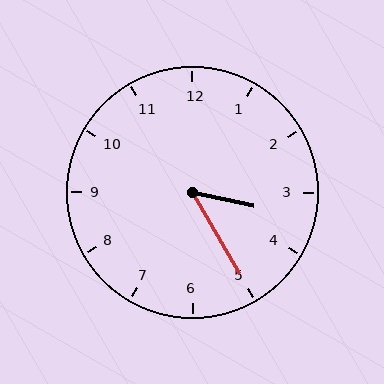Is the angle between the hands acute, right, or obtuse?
It is acute.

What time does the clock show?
3:25.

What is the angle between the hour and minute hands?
Approximately 48 degrees.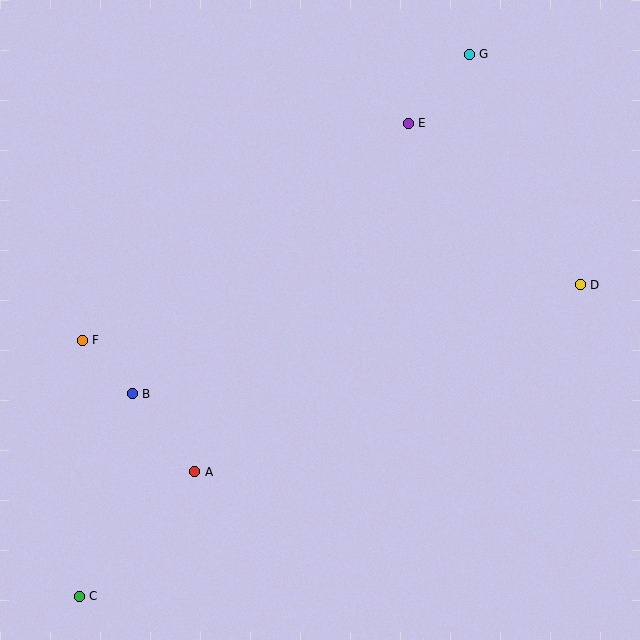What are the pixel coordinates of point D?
Point D is at (580, 285).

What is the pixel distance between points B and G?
The distance between B and G is 478 pixels.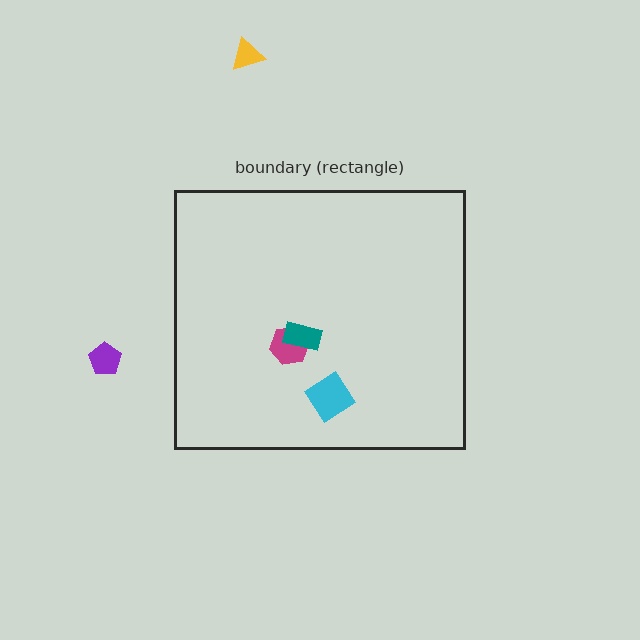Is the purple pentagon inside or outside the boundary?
Outside.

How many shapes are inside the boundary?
3 inside, 2 outside.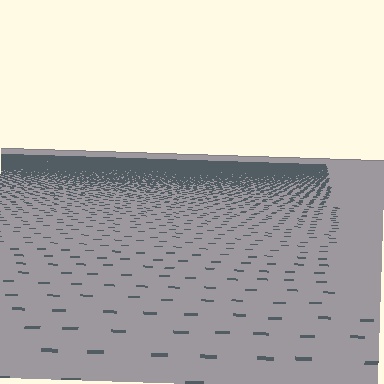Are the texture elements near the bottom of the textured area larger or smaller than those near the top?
Larger. Near the bottom, elements are closer to the viewer and appear at a bigger on-screen size.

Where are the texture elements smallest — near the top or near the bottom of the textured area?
Near the top.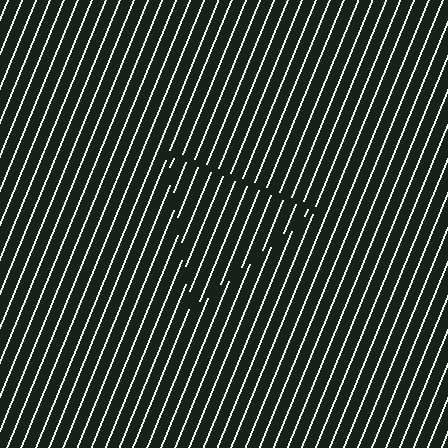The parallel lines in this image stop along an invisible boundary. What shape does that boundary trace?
An illusory triangle. The interior of the shape contains the same grating, shifted by half a period — the contour is defined by the phase discontinuity where line-ends from the inner and outer gratings abut.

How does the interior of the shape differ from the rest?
The interior of the shape contains the same grating, shifted by half a period — the contour is defined by the phase discontinuity where line-ends from the inner and outer gratings abut.